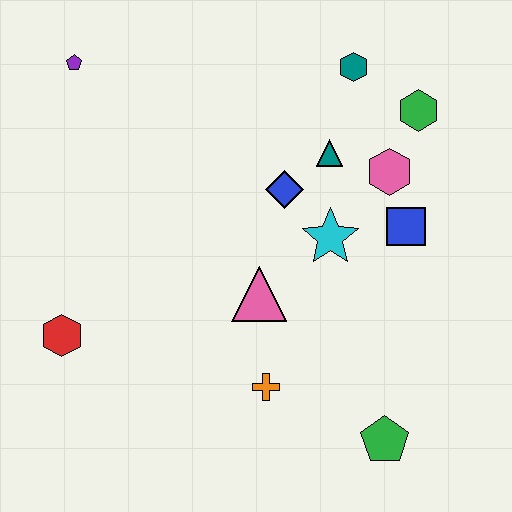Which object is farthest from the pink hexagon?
The red hexagon is farthest from the pink hexagon.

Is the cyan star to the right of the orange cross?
Yes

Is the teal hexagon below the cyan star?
No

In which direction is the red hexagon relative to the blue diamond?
The red hexagon is to the left of the blue diamond.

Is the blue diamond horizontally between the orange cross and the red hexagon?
No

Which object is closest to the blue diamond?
The teal triangle is closest to the blue diamond.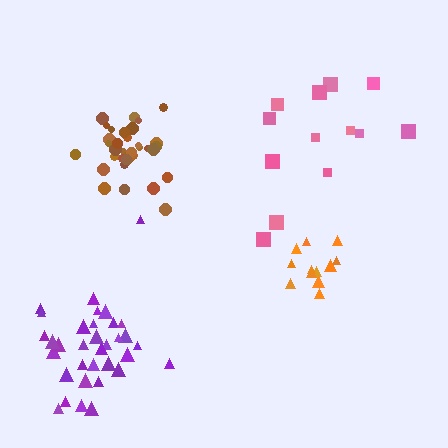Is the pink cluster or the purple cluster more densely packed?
Purple.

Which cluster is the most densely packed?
Brown.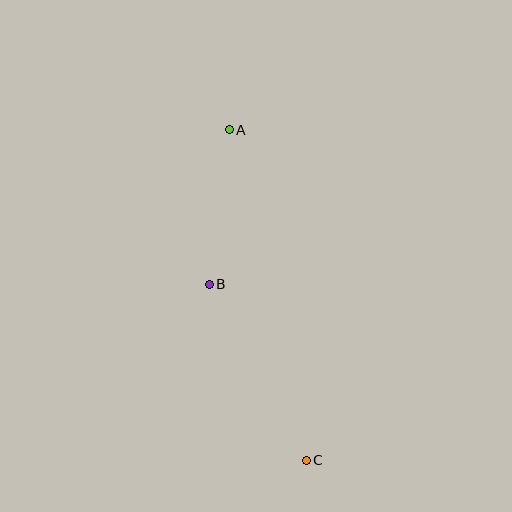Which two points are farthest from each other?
Points A and C are farthest from each other.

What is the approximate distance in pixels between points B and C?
The distance between B and C is approximately 201 pixels.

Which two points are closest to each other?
Points A and B are closest to each other.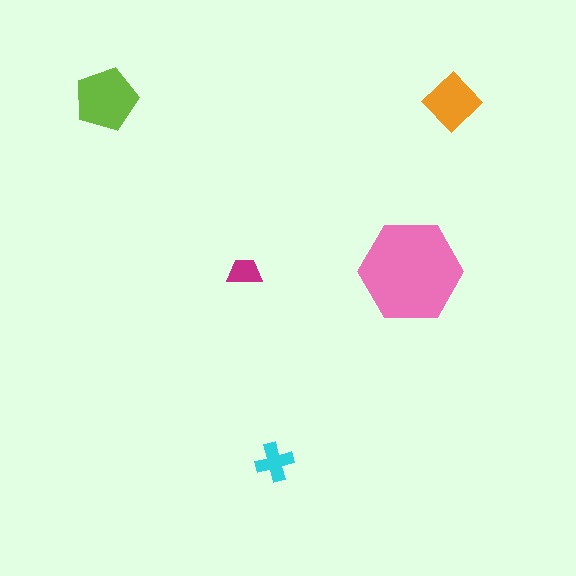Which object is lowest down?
The cyan cross is bottommost.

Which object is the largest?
The pink hexagon.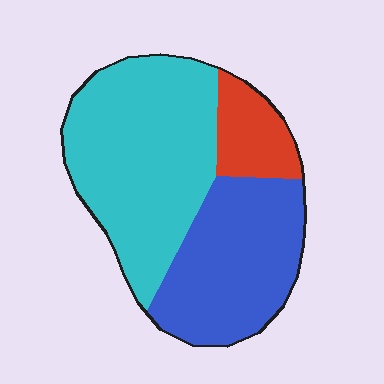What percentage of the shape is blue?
Blue takes up between a third and a half of the shape.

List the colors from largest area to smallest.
From largest to smallest: cyan, blue, red.